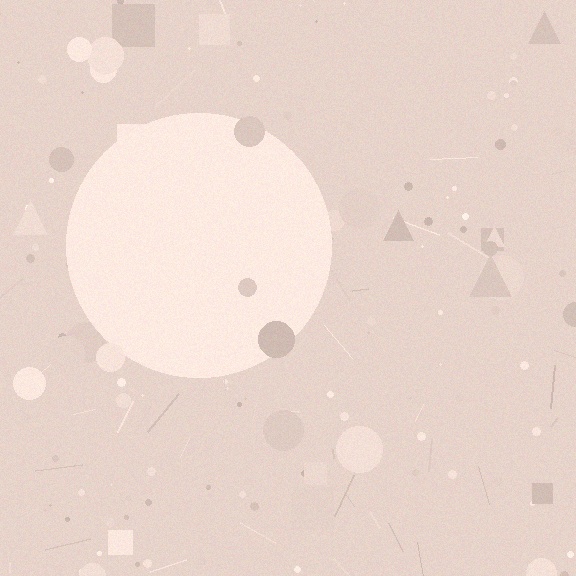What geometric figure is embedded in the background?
A circle is embedded in the background.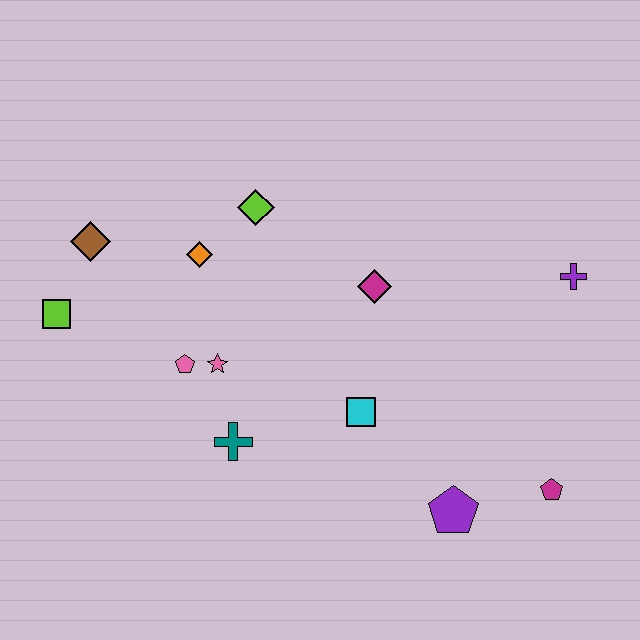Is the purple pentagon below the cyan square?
Yes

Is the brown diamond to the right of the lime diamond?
No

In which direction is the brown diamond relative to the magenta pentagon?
The brown diamond is to the left of the magenta pentagon.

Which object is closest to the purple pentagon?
The magenta pentagon is closest to the purple pentagon.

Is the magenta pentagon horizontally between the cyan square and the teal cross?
No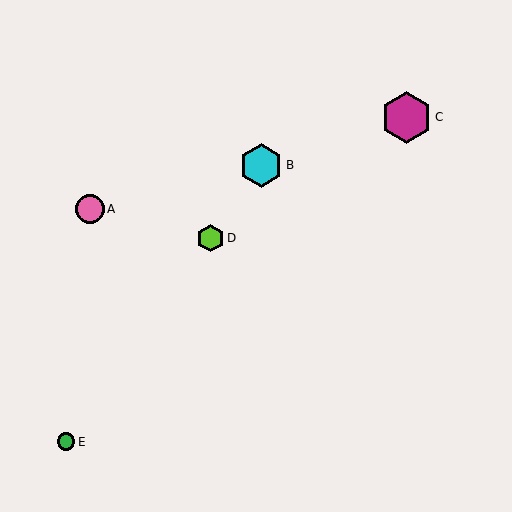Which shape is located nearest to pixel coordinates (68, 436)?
The green circle (labeled E) at (66, 442) is nearest to that location.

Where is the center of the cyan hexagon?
The center of the cyan hexagon is at (261, 165).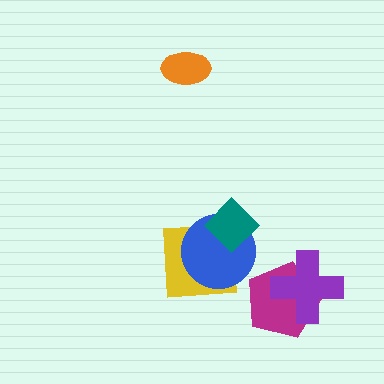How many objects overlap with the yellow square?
2 objects overlap with the yellow square.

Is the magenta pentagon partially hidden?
Yes, it is partially covered by another shape.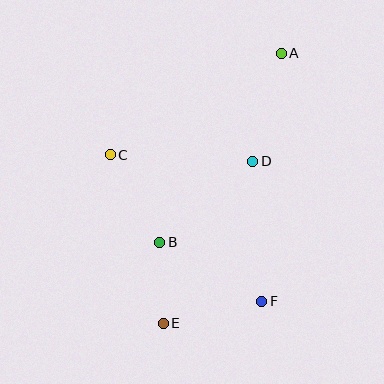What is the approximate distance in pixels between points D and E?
The distance between D and E is approximately 185 pixels.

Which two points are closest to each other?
Points B and E are closest to each other.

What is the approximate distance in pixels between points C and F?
The distance between C and F is approximately 211 pixels.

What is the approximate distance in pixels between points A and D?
The distance between A and D is approximately 112 pixels.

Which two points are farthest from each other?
Points A and E are farthest from each other.